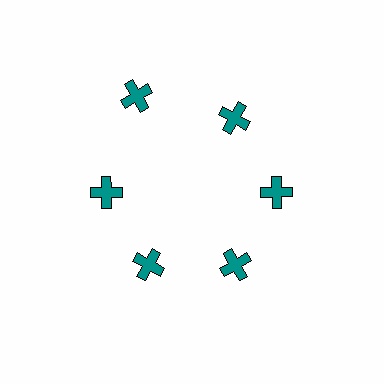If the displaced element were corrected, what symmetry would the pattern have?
It would have 6-fold rotational symmetry — the pattern would map onto itself every 60 degrees.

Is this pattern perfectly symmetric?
No. The 6 teal crosses are arranged in a ring, but one element near the 11 o'clock position is pushed outward from the center, breaking the 6-fold rotational symmetry.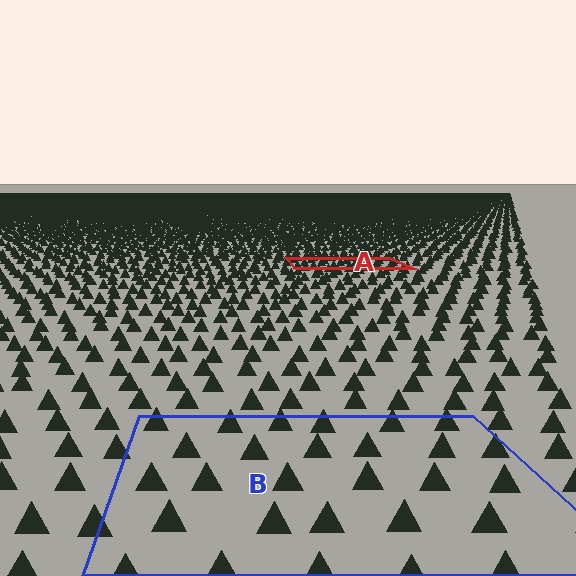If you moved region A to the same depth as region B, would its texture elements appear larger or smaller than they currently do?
They would appear larger. At a closer depth, the same texture elements are projected at a bigger on-screen size.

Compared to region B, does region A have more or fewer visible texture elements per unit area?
Region A has more texture elements per unit area — they are packed more densely because it is farther away.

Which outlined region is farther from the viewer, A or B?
Region A is farther from the viewer — the texture elements inside it appear smaller and more densely packed.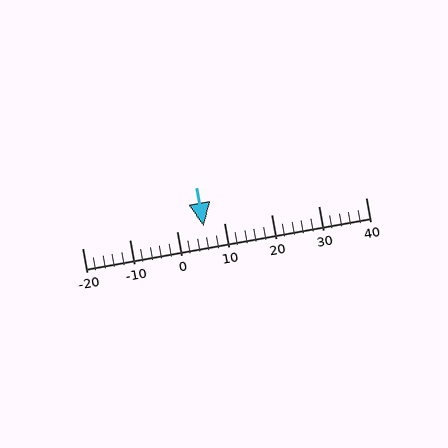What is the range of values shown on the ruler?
The ruler shows values from -20 to 40.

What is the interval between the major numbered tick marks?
The major tick marks are spaced 10 units apart.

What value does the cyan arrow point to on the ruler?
The cyan arrow points to approximately 6.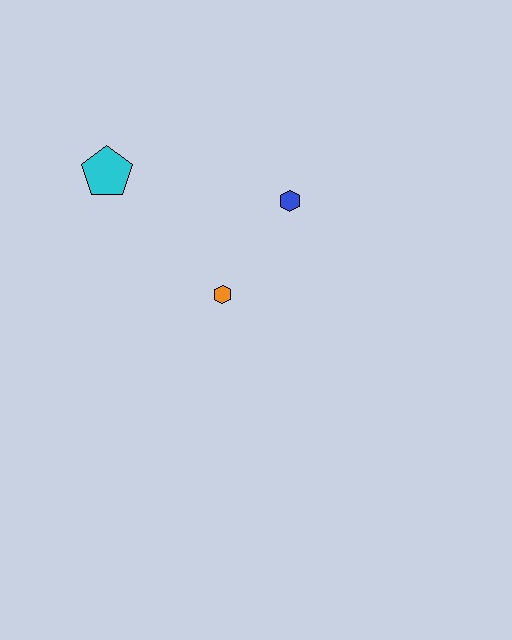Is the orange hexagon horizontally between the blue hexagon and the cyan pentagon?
Yes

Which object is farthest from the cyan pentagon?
The blue hexagon is farthest from the cyan pentagon.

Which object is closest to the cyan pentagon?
The orange hexagon is closest to the cyan pentagon.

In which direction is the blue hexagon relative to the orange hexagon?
The blue hexagon is above the orange hexagon.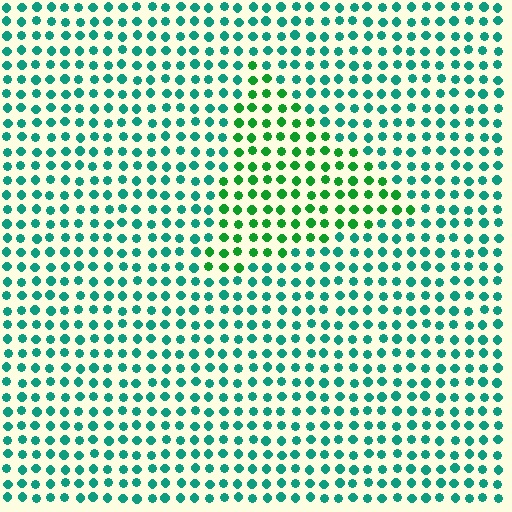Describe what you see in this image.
The image is filled with small teal elements in a uniform arrangement. A triangle-shaped region is visible where the elements are tinted to a slightly different hue, forming a subtle color boundary.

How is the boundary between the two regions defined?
The boundary is defined purely by a slight shift in hue (about 36 degrees). Spacing, size, and orientation are identical on both sides.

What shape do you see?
I see a triangle.